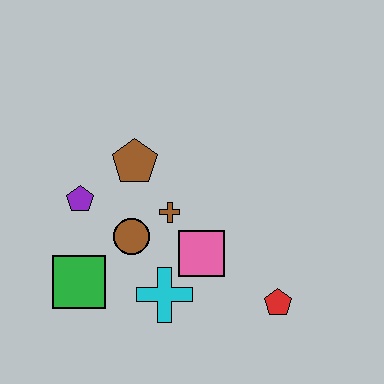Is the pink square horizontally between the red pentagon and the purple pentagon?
Yes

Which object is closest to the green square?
The brown circle is closest to the green square.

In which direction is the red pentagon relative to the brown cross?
The red pentagon is to the right of the brown cross.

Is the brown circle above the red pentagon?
Yes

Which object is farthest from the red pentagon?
The purple pentagon is farthest from the red pentagon.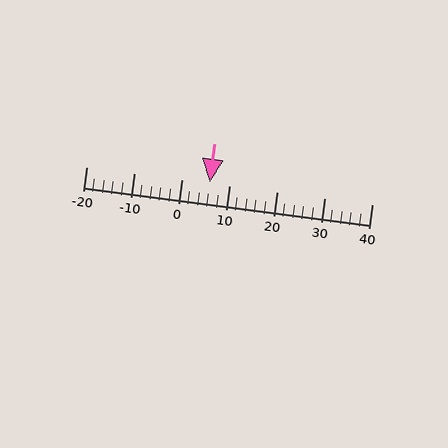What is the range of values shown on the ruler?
The ruler shows values from -20 to 40.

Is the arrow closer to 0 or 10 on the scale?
The arrow is closer to 10.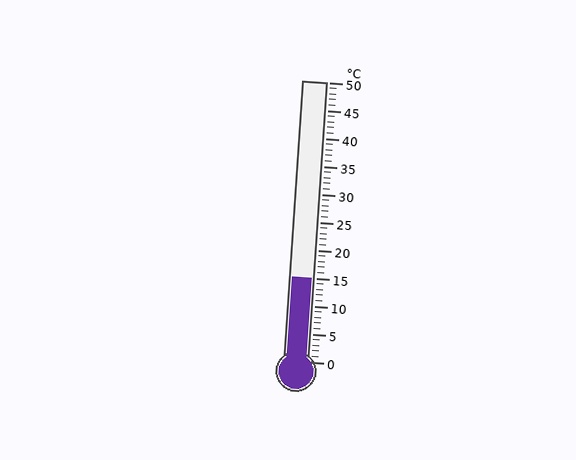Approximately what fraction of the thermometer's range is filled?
The thermometer is filled to approximately 30% of its range.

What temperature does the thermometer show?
The thermometer shows approximately 15°C.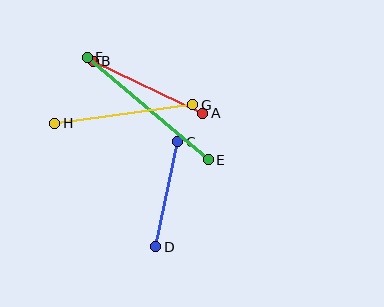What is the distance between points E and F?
The distance is approximately 159 pixels.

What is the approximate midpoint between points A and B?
The midpoint is at approximately (148, 87) pixels.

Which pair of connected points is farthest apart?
Points E and F are farthest apart.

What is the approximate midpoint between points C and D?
The midpoint is at approximately (167, 194) pixels.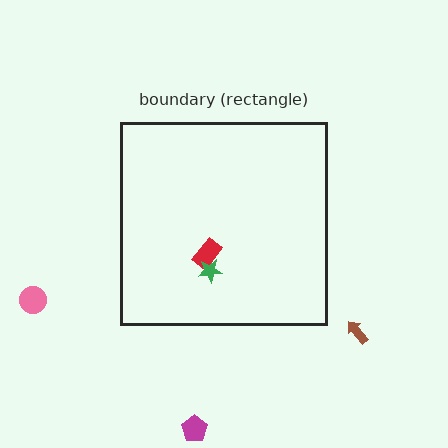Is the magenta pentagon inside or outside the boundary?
Outside.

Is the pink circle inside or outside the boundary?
Outside.